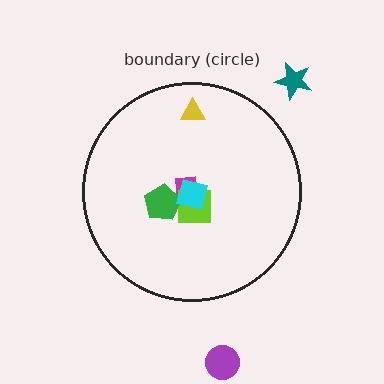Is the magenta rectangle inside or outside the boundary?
Inside.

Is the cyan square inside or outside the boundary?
Inside.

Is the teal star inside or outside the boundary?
Outside.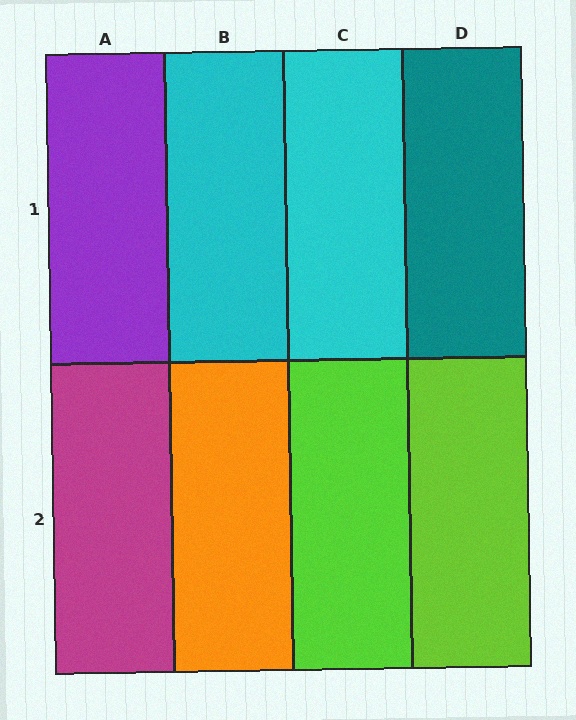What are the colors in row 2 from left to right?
Magenta, orange, lime, lime.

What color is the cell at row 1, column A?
Purple.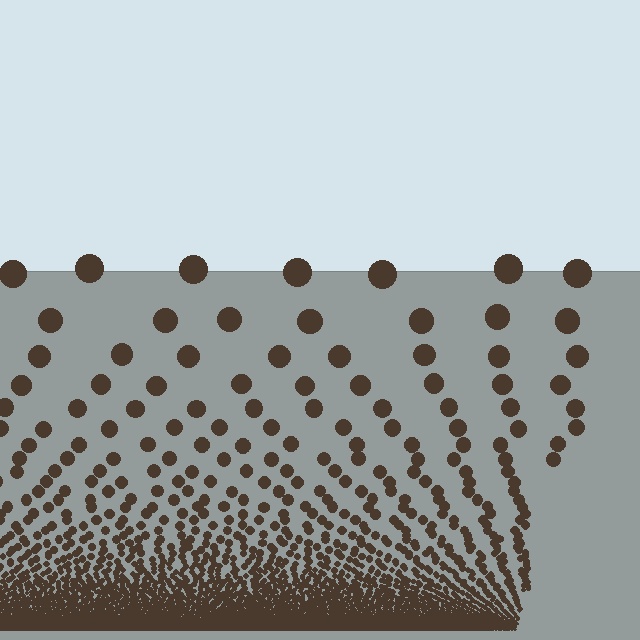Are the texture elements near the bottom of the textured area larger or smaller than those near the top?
Smaller. The gradient is inverted — elements near the bottom are smaller and denser.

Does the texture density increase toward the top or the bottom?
Density increases toward the bottom.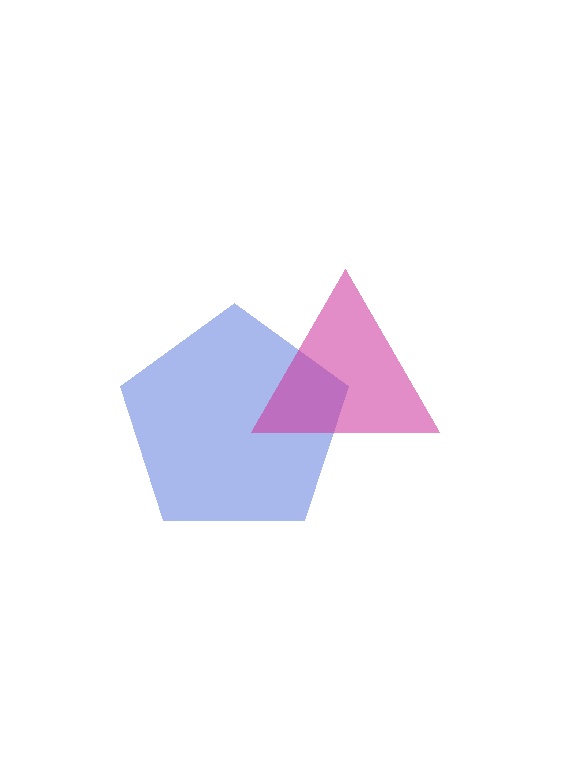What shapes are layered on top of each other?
The layered shapes are: a blue pentagon, a magenta triangle.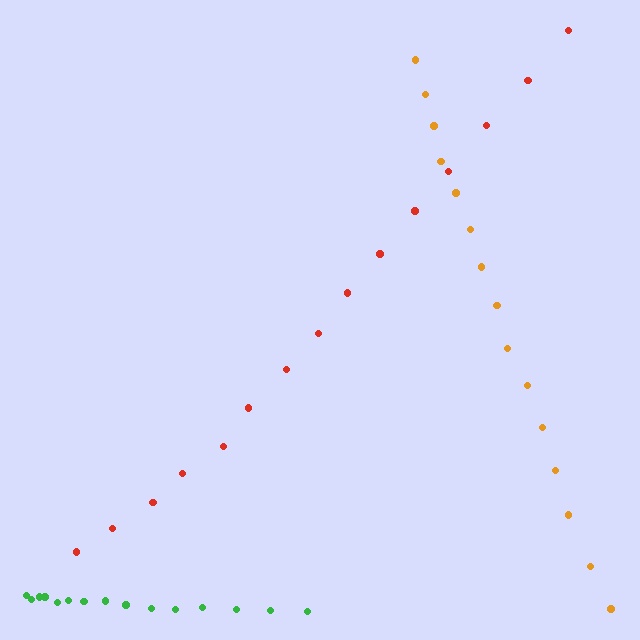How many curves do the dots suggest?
There are 3 distinct paths.